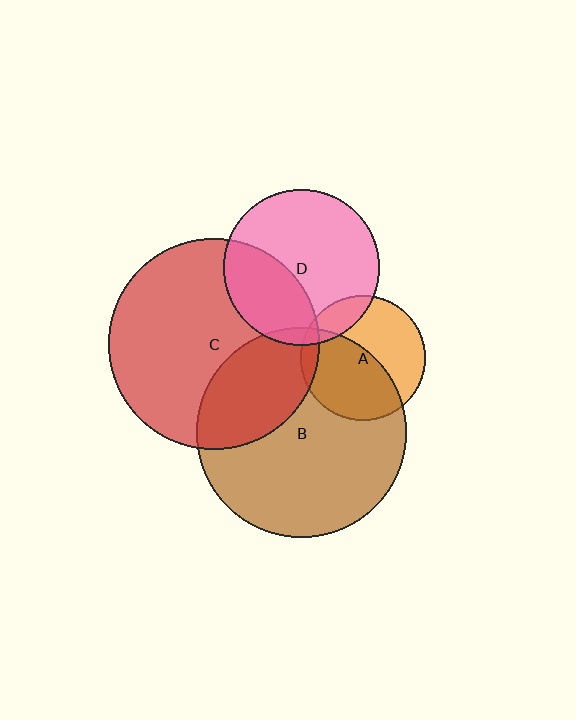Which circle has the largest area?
Circle C (red).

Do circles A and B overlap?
Yes.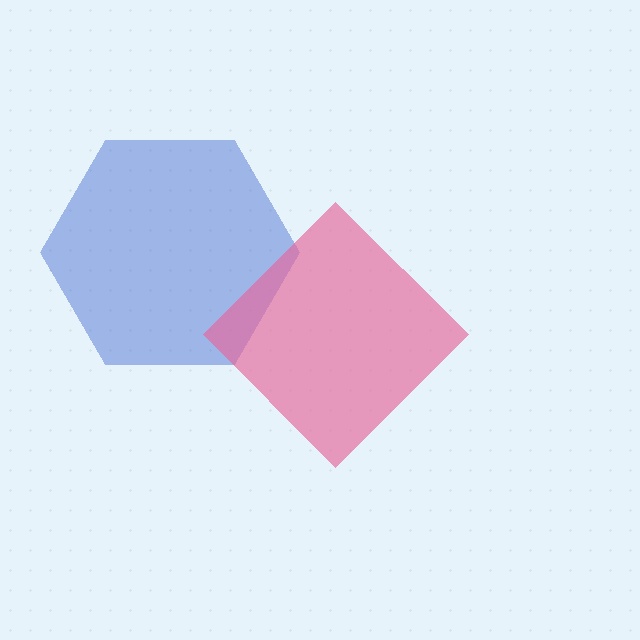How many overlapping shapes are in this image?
There are 2 overlapping shapes in the image.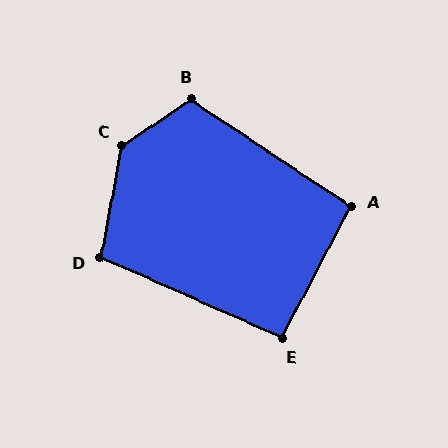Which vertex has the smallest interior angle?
E, at approximately 94 degrees.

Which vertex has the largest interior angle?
C, at approximately 135 degrees.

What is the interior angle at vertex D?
Approximately 103 degrees (obtuse).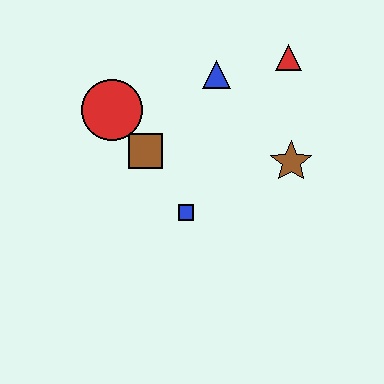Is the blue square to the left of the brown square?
No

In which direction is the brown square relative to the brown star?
The brown square is to the left of the brown star.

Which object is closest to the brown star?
The red triangle is closest to the brown star.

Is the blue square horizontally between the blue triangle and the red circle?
Yes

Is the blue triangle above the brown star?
Yes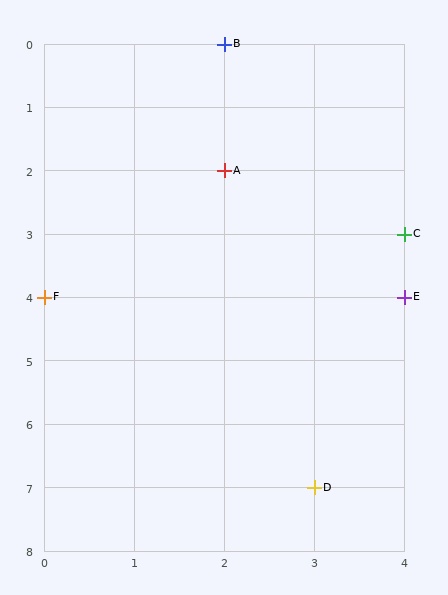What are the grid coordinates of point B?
Point B is at grid coordinates (2, 0).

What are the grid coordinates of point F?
Point F is at grid coordinates (0, 4).